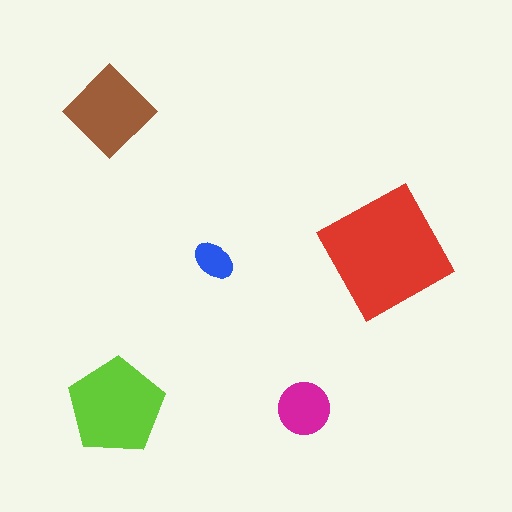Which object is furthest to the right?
The red square is rightmost.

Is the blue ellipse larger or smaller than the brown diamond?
Smaller.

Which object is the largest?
The red square.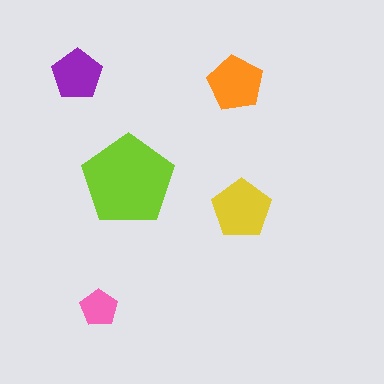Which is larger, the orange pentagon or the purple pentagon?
The orange one.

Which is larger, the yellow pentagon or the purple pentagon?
The yellow one.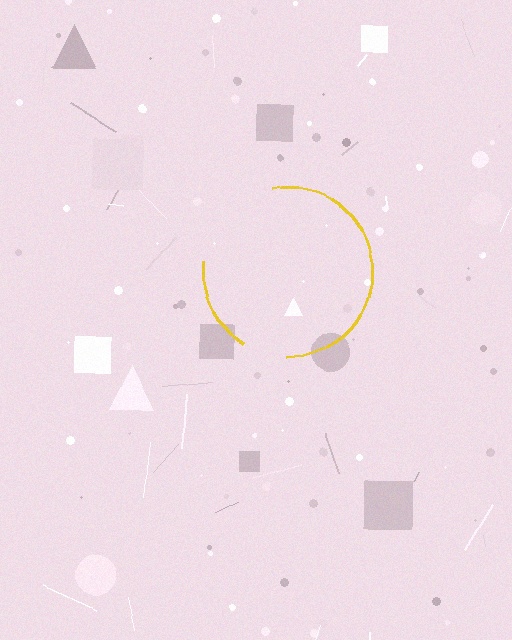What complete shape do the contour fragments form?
The contour fragments form a circle.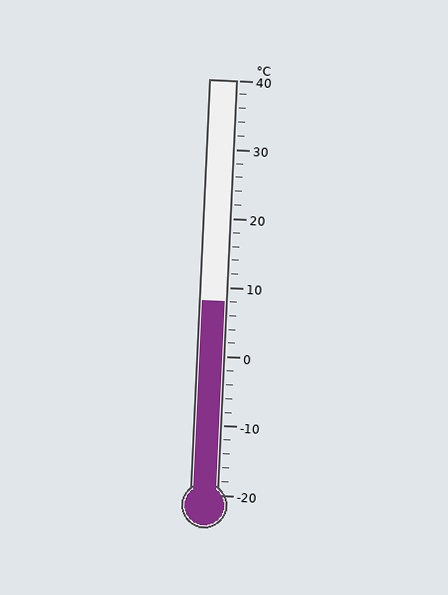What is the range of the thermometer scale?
The thermometer scale ranges from -20°C to 40°C.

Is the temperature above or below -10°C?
The temperature is above -10°C.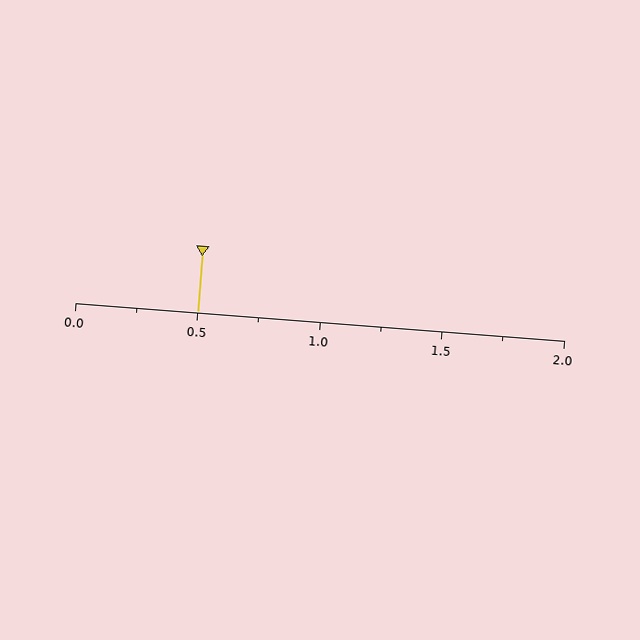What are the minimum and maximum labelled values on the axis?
The axis runs from 0.0 to 2.0.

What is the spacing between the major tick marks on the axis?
The major ticks are spaced 0.5 apart.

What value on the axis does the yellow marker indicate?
The marker indicates approximately 0.5.